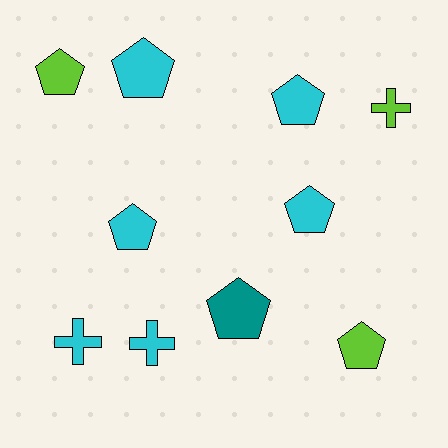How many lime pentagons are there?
There are 2 lime pentagons.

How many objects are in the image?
There are 10 objects.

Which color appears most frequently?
Cyan, with 6 objects.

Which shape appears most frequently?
Pentagon, with 7 objects.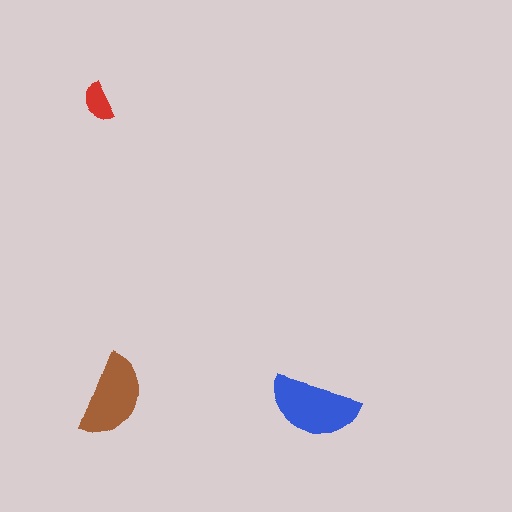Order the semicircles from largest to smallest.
the blue one, the brown one, the red one.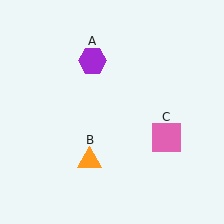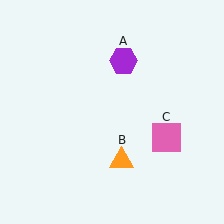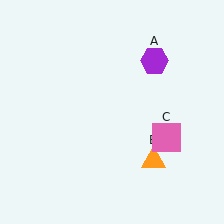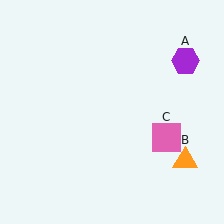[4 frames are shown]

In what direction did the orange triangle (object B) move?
The orange triangle (object B) moved right.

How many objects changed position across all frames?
2 objects changed position: purple hexagon (object A), orange triangle (object B).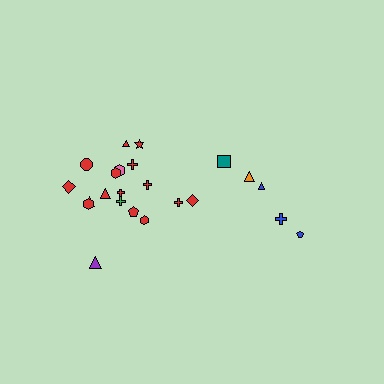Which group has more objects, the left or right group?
The left group.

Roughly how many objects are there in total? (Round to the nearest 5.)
Roughly 25 objects in total.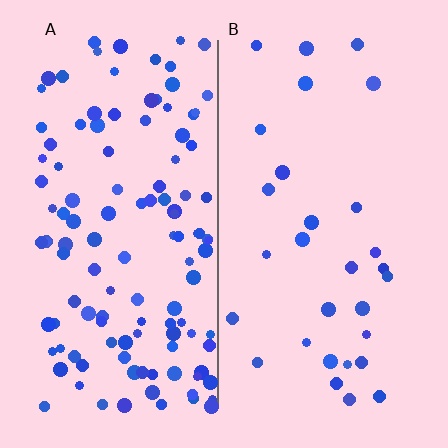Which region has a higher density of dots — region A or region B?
A (the left).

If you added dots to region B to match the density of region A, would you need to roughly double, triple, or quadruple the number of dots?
Approximately quadruple.